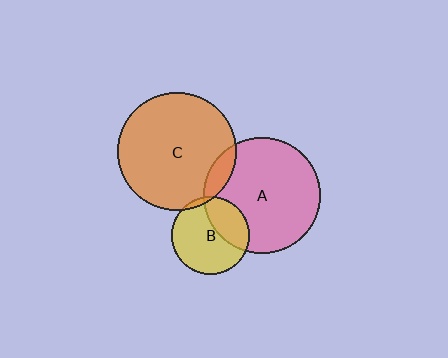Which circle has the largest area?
Circle C (orange).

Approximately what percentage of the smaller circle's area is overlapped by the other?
Approximately 5%.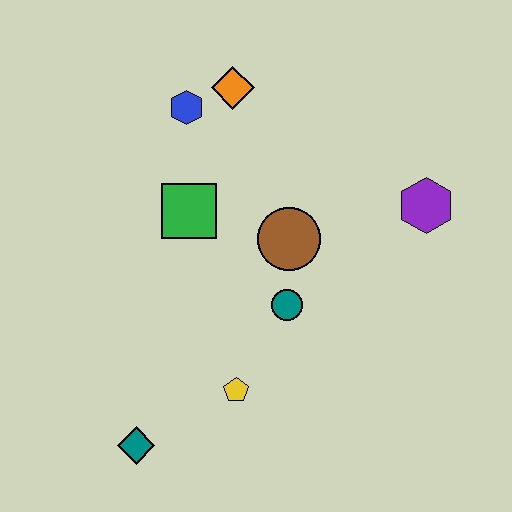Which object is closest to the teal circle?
The brown circle is closest to the teal circle.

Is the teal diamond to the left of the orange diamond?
Yes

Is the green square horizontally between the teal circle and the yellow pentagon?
No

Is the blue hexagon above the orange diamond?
No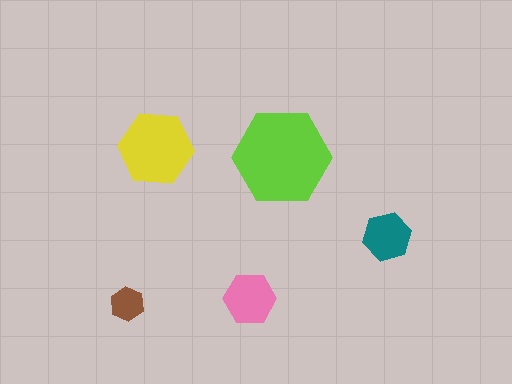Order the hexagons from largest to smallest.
the lime one, the yellow one, the pink one, the teal one, the brown one.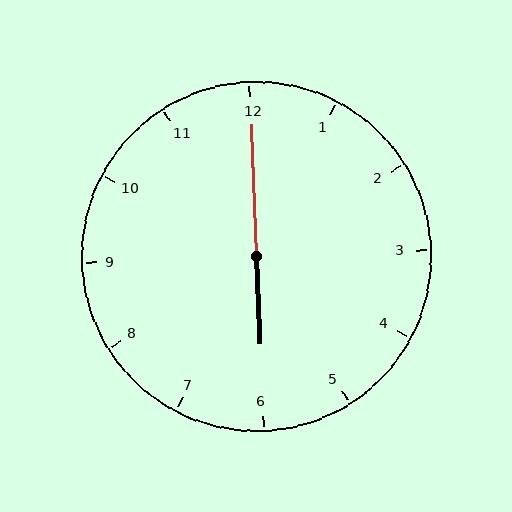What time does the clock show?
6:00.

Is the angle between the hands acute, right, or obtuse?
It is obtuse.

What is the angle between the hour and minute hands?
Approximately 180 degrees.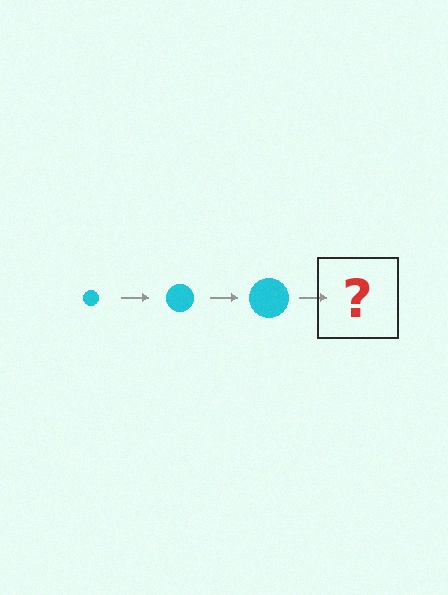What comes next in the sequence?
The next element should be a cyan circle, larger than the previous one.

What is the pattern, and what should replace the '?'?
The pattern is that the circle gets progressively larger each step. The '?' should be a cyan circle, larger than the previous one.